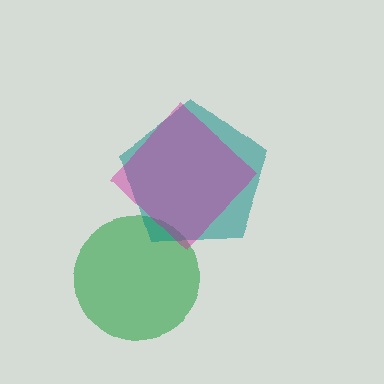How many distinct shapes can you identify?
There are 3 distinct shapes: a green circle, a teal pentagon, a magenta diamond.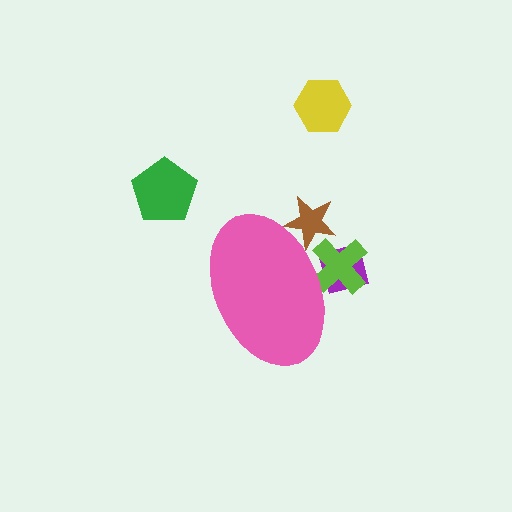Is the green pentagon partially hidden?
No, the green pentagon is fully visible.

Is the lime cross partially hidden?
Yes, the lime cross is partially hidden behind the pink ellipse.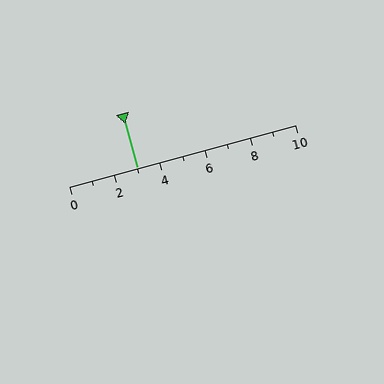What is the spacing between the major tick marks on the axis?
The major ticks are spaced 2 apart.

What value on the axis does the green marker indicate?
The marker indicates approximately 3.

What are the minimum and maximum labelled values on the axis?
The axis runs from 0 to 10.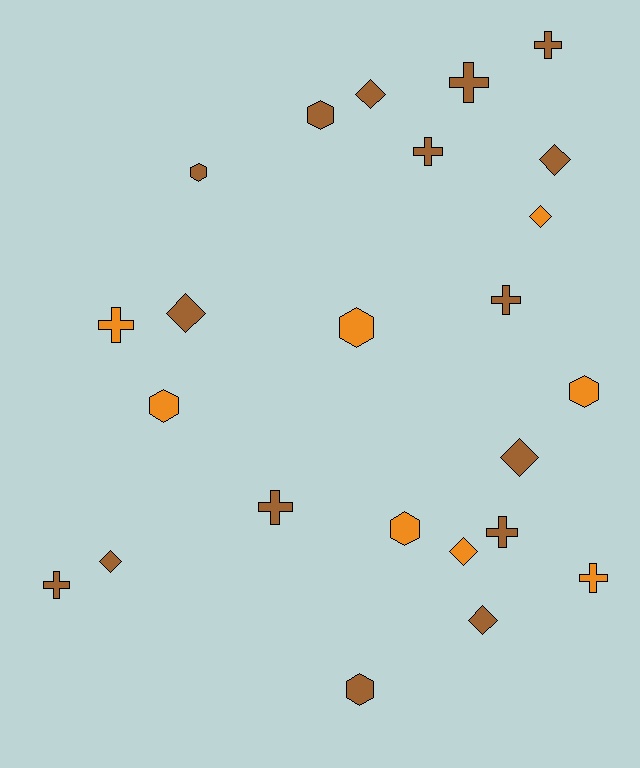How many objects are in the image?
There are 24 objects.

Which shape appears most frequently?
Cross, with 9 objects.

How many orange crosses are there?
There are 2 orange crosses.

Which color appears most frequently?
Brown, with 16 objects.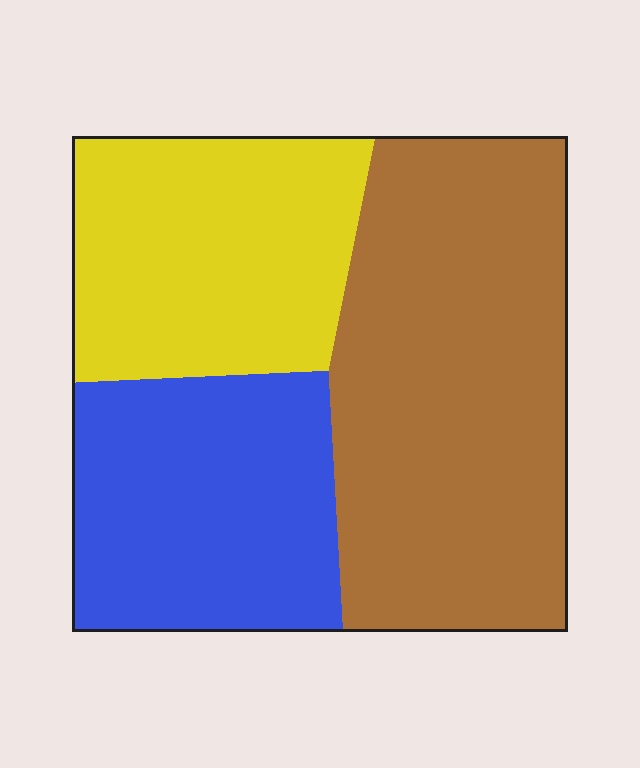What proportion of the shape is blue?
Blue covers around 25% of the shape.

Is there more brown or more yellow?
Brown.